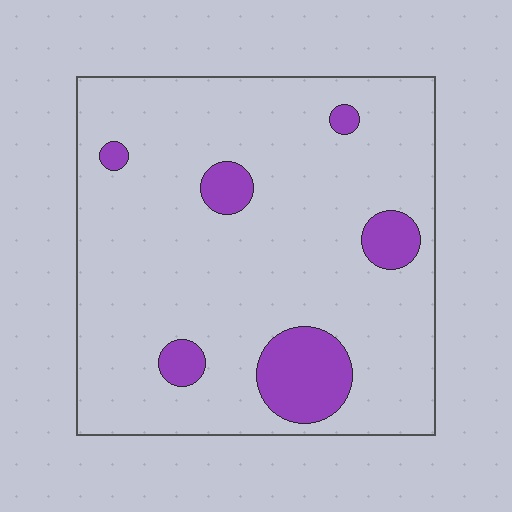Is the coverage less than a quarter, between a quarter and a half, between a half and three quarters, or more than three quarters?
Less than a quarter.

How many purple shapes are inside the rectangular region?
6.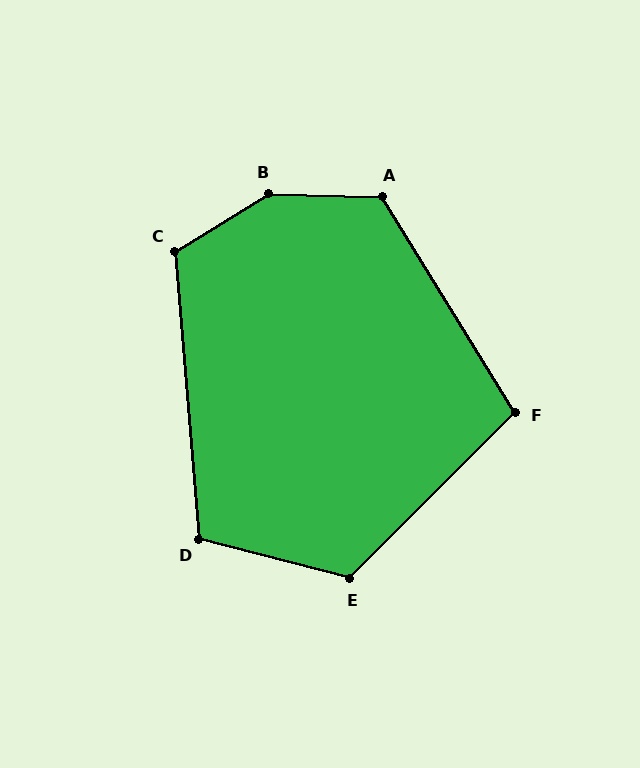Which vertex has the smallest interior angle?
F, at approximately 104 degrees.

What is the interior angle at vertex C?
Approximately 117 degrees (obtuse).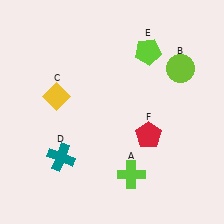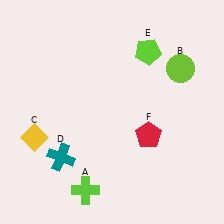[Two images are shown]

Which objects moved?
The objects that moved are: the lime cross (A), the yellow diamond (C).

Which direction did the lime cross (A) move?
The lime cross (A) moved left.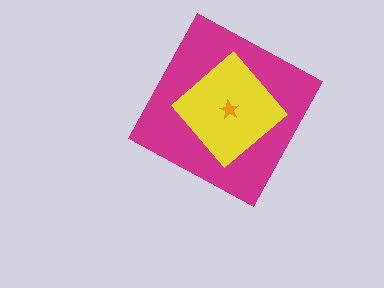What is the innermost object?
The orange star.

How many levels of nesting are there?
3.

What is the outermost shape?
The magenta diamond.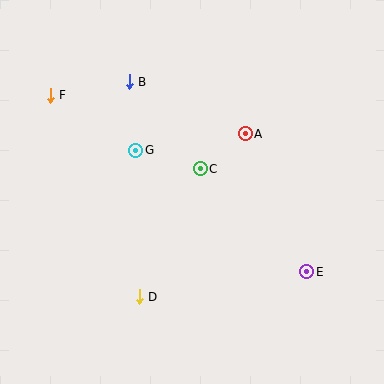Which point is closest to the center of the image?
Point C at (200, 169) is closest to the center.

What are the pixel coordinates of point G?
Point G is at (136, 150).